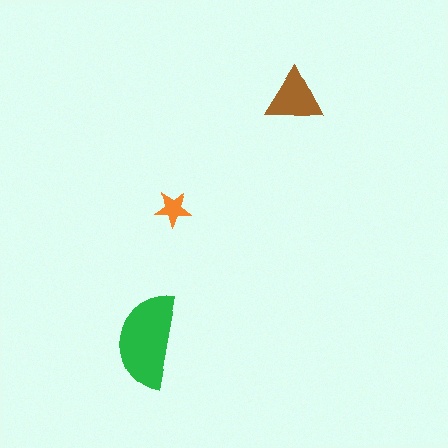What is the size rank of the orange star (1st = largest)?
3rd.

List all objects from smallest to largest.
The orange star, the brown triangle, the green semicircle.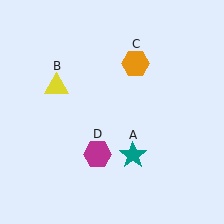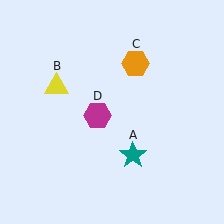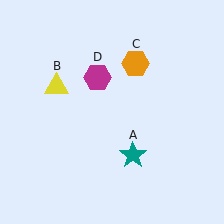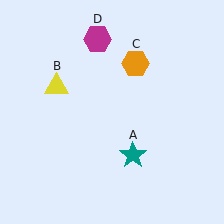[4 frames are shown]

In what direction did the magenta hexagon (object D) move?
The magenta hexagon (object D) moved up.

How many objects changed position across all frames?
1 object changed position: magenta hexagon (object D).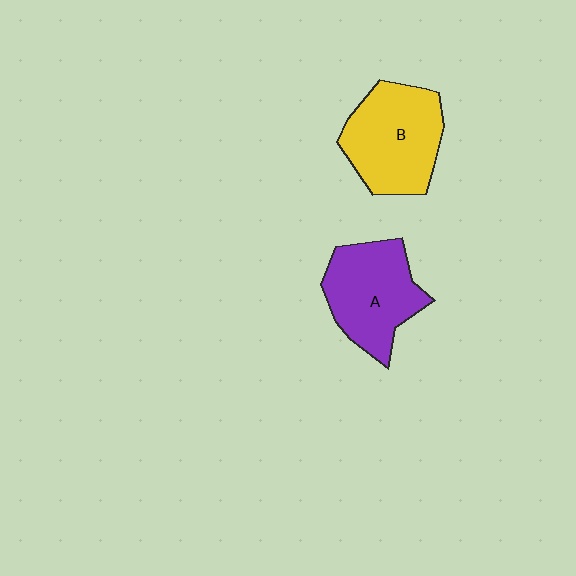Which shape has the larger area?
Shape B (yellow).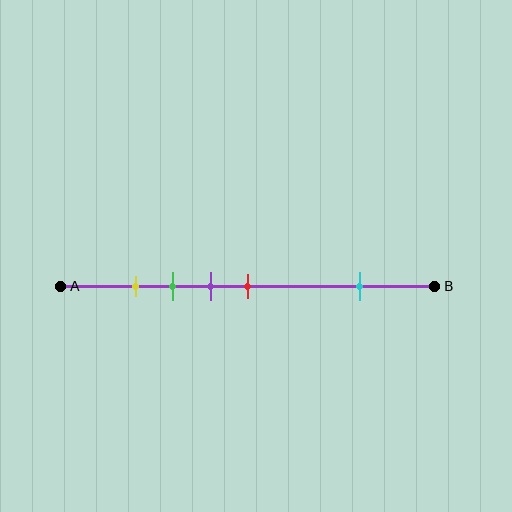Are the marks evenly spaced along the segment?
No, the marks are not evenly spaced.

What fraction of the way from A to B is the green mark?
The green mark is approximately 30% (0.3) of the way from A to B.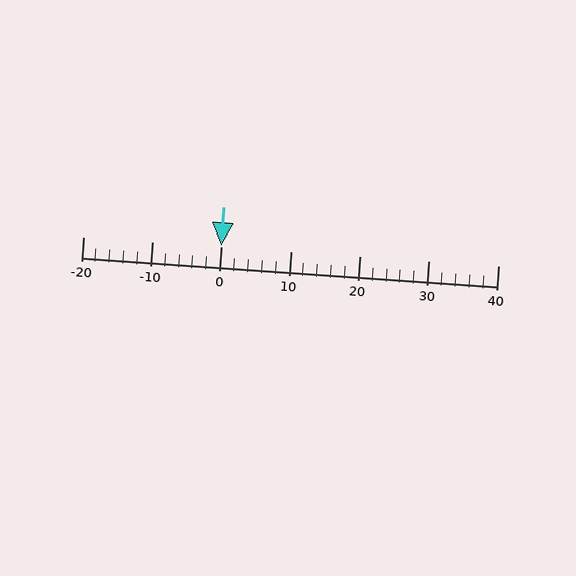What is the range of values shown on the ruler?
The ruler shows values from -20 to 40.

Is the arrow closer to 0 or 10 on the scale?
The arrow is closer to 0.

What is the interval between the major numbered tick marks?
The major tick marks are spaced 10 units apart.